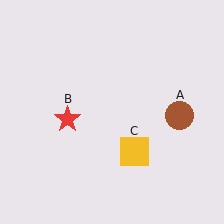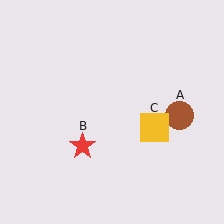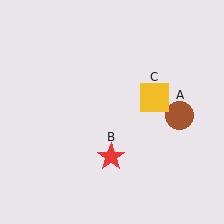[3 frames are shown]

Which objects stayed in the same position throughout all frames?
Brown circle (object A) remained stationary.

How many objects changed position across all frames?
2 objects changed position: red star (object B), yellow square (object C).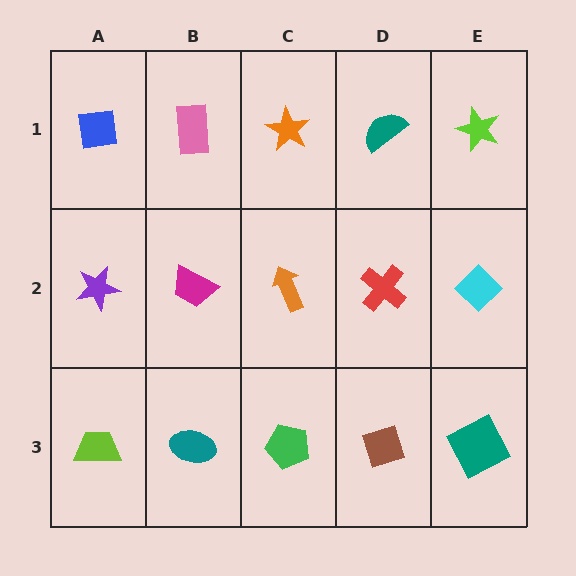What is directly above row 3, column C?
An orange arrow.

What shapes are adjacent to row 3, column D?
A red cross (row 2, column D), a green pentagon (row 3, column C), a teal square (row 3, column E).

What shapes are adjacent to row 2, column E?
A lime star (row 1, column E), a teal square (row 3, column E), a red cross (row 2, column D).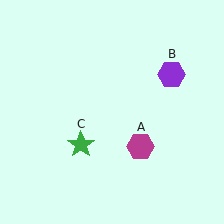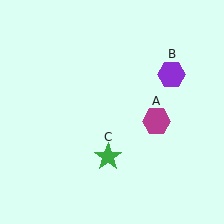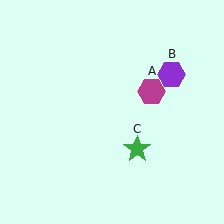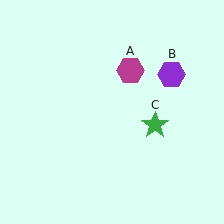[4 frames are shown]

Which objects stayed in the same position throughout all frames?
Purple hexagon (object B) remained stationary.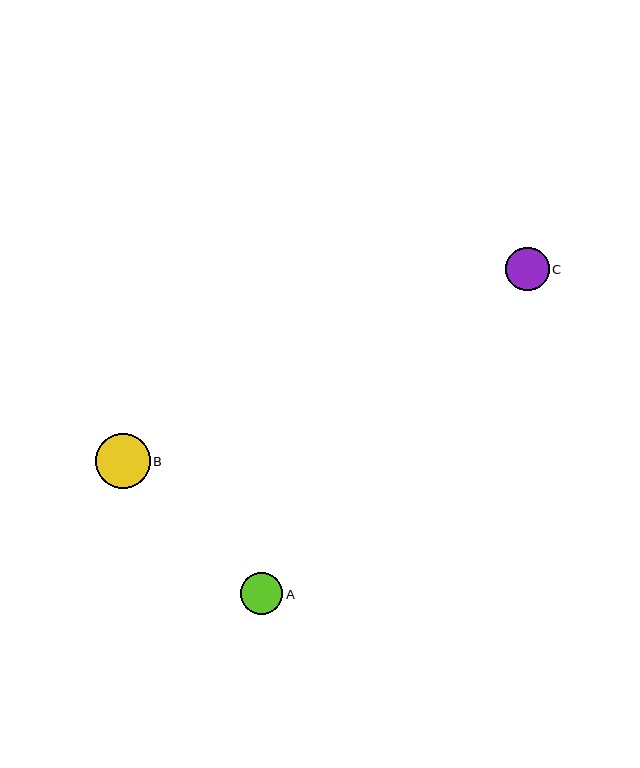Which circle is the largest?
Circle B is the largest with a size of approximately 55 pixels.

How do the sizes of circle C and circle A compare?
Circle C and circle A are approximately the same size.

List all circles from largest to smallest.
From largest to smallest: B, C, A.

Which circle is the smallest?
Circle A is the smallest with a size of approximately 43 pixels.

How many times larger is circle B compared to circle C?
Circle B is approximately 1.3 times the size of circle C.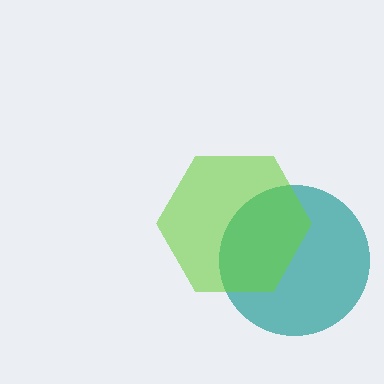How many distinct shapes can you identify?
There are 2 distinct shapes: a teal circle, a lime hexagon.